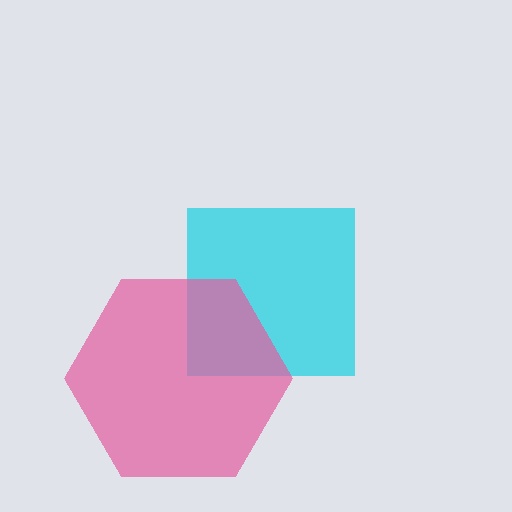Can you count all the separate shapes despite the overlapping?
Yes, there are 2 separate shapes.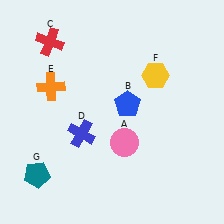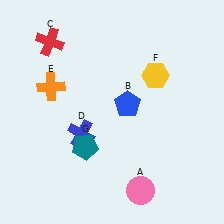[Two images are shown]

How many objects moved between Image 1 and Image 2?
2 objects moved between the two images.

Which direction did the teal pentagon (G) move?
The teal pentagon (G) moved right.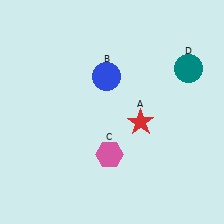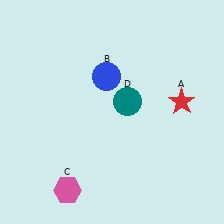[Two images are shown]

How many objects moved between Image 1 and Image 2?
3 objects moved between the two images.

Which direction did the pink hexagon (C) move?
The pink hexagon (C) moved left.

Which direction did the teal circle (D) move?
The teal circle (D) moved left.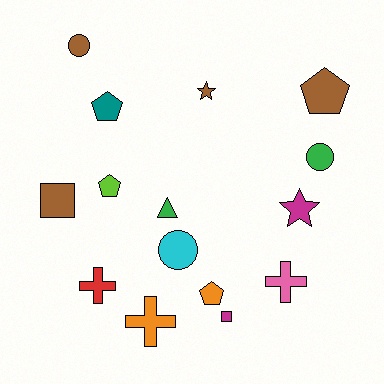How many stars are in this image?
There are 2 stars.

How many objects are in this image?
There are 15 objects.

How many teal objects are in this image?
There is 1 teal object.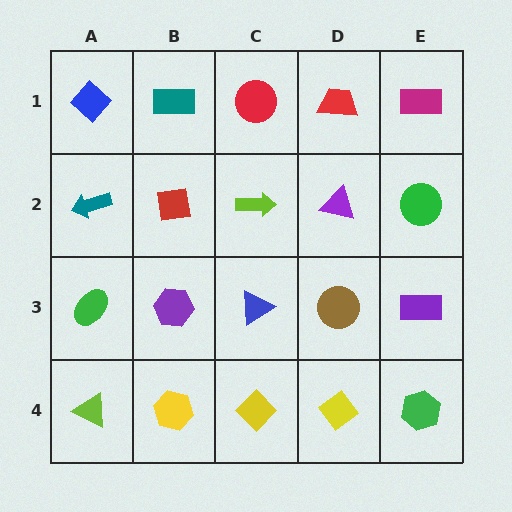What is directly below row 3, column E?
A green hexagon.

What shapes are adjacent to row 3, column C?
A lime arrow (row 2, column C), a yellow diamond (row 4, column C), a purple hexagon (row 3, column B), a brown circle (row 3, column D).